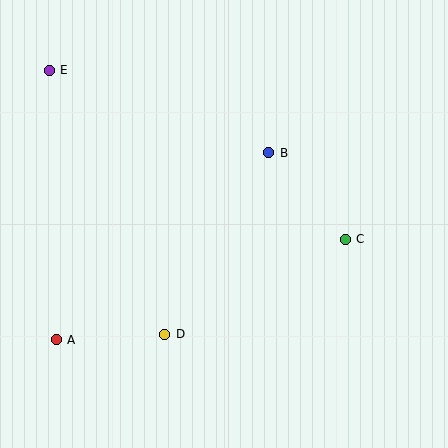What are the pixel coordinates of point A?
Point A is at (56, 340).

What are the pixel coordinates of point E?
Point E is at (49, 70).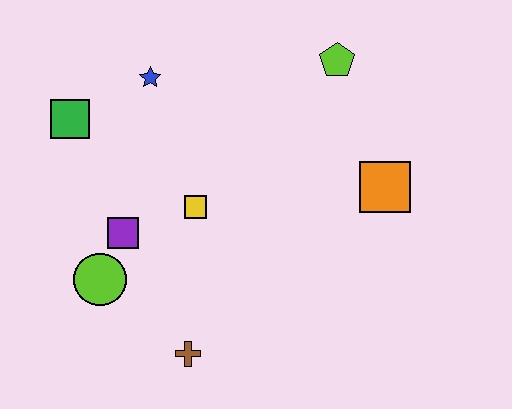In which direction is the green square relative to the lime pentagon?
The green square is to the left of the lime pentagon.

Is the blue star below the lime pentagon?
Yes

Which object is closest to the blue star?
The green square is closest to the blue star.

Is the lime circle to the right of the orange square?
No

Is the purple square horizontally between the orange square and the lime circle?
Yes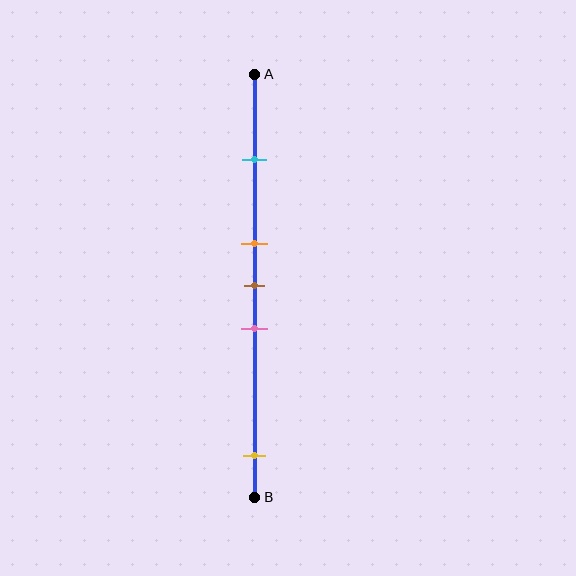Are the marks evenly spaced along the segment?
No, the marks are not evenly spaced.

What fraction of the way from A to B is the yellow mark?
The yellow mark is approximately 90% (0.9) of the way from A to B.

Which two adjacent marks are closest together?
The orange and brown marks are the closest adjacent pair.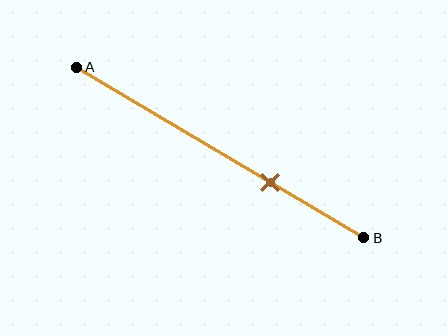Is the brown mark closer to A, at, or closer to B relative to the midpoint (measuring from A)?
The brown mark is closer to point B than the midpoint of segment AB.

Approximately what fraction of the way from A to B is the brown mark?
The brown mark is approximately 70% of the way from A to B.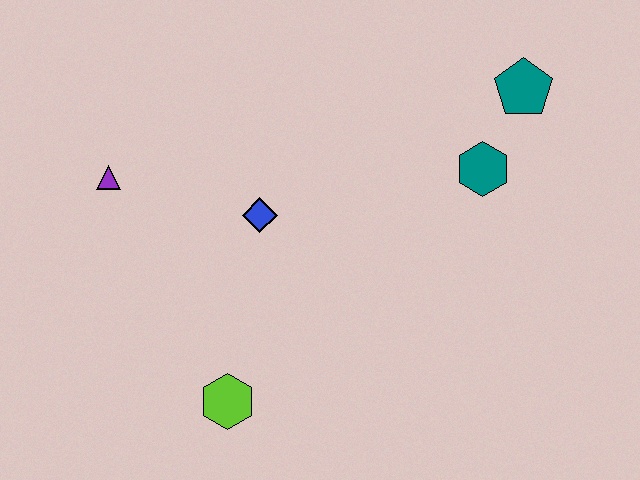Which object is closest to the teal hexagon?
The teal pentagon is closest to the teal hexagon.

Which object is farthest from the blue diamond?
The teal pentagon is farthest from the blue diamond.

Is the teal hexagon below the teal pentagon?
Yes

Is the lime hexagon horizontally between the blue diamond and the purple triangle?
Yes